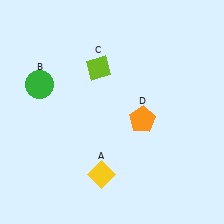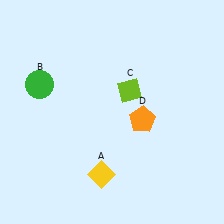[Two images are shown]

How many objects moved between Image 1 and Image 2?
1 object moved between the two images.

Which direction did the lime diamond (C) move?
The lime diamond (C) moved right.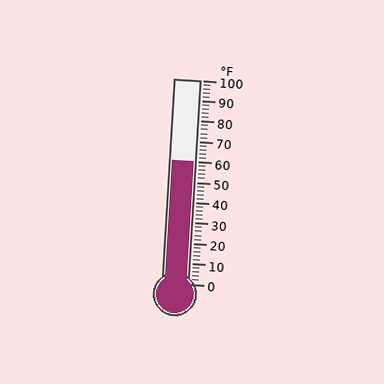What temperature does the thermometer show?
The thermometer shows approximately 60°F.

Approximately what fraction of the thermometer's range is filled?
The thermometer is filled to approximately 60% of its range.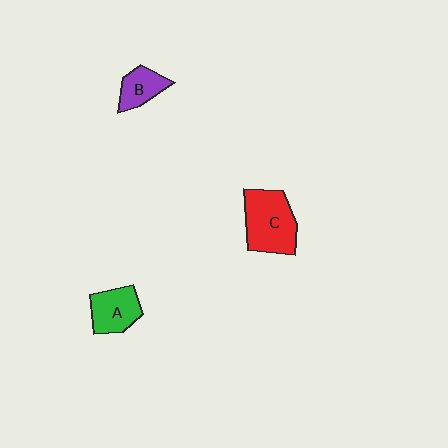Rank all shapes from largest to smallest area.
From largest to smallest: C (red), A (green), B (purple).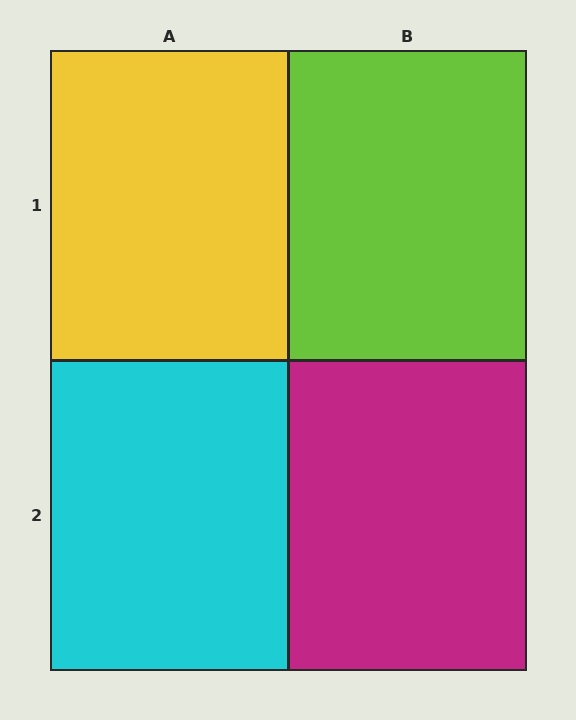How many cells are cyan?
1 cell is cyan.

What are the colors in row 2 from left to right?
Cyan, magenta.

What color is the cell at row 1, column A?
Yellow.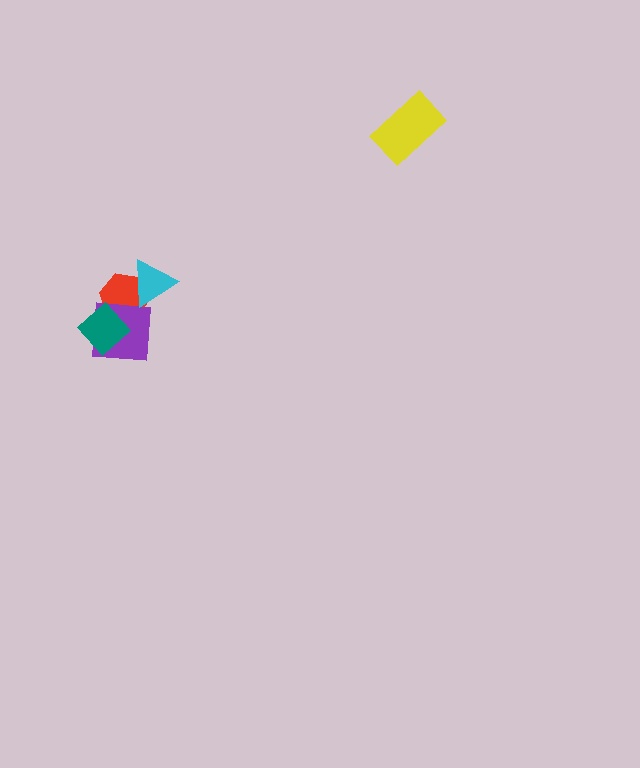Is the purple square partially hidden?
Yes, it is partially covered by another shape.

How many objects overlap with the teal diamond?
2 objects overlap with the teal diamond.